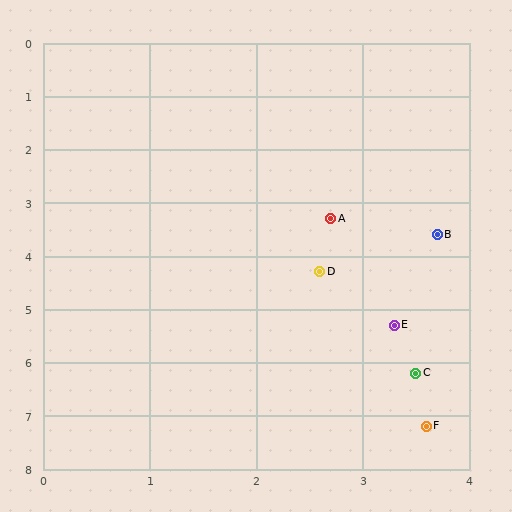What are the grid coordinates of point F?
Point F is at approximately (3.6, 7.2).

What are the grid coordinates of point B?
Point B is at approximately (3.7, 3.6).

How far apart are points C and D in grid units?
Points C and D are about 2.1 grid units apart.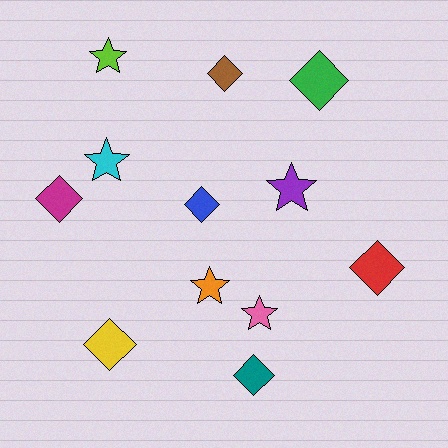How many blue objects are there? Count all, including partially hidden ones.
There is 1 blue object.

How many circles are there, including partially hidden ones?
There are no circles.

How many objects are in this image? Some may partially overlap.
There are 12 objects.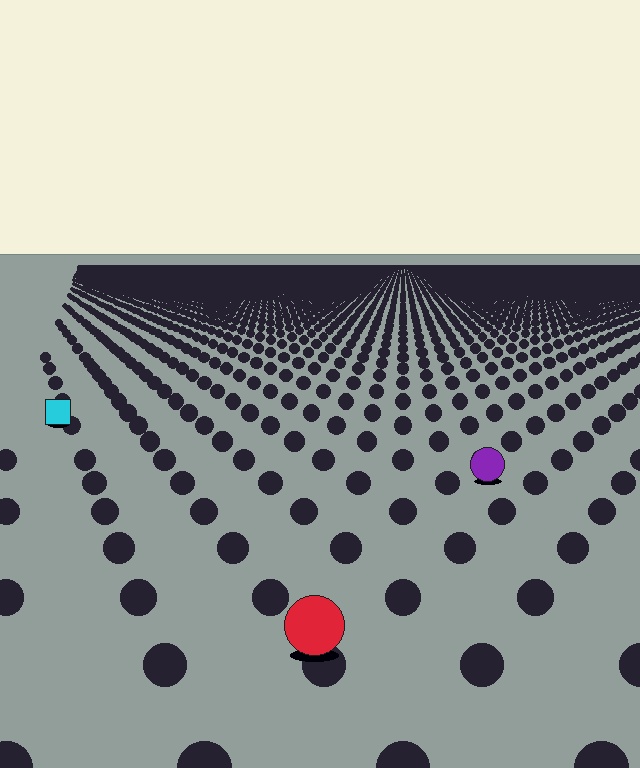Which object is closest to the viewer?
The red circle is closest. The texture marks near it are larger and more spread out.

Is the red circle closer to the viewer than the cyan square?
Yes. The red circle is closer — you can tell from the texture gradient: the ground texture is coarser near it.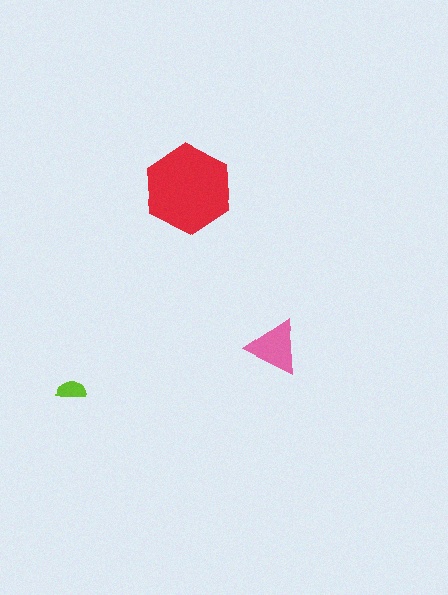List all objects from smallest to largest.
The lime semicircle, the pink triangle, the red hexagon.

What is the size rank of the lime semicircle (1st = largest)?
3rd.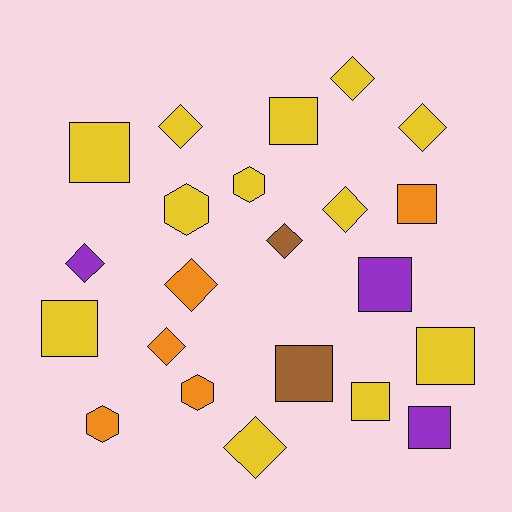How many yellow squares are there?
There are 5 yellow squares.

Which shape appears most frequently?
Square, with 9 objects.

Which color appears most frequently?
Yellow, with 12 objects.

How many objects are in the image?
There are 22 objects.